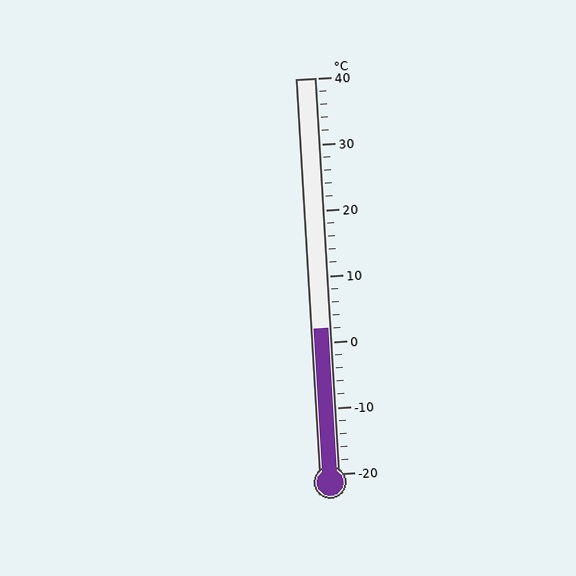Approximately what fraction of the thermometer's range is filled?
The thermometer is filled to approximately 35% of its range.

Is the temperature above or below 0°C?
The temperature is above 0°C.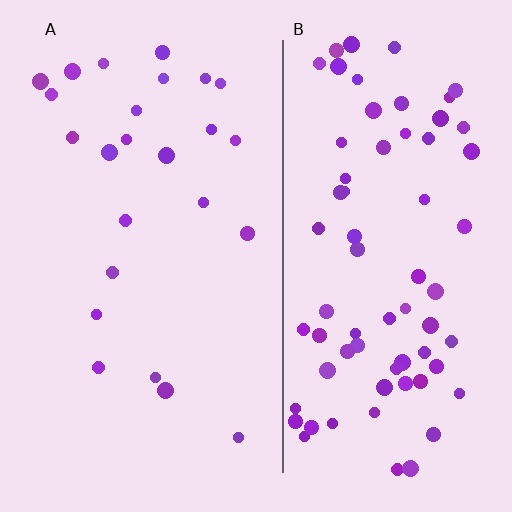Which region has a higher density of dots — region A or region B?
B (the right).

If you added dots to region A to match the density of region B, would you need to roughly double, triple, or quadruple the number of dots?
Approximately triple.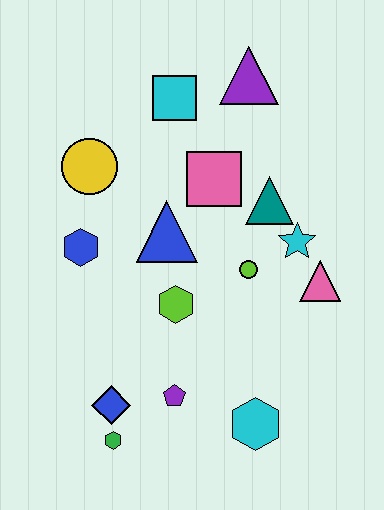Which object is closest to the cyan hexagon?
The purple pentagon is closest to the cyan hexagon.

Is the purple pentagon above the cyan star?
No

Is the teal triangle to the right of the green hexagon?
Yes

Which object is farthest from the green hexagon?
The purple triangle is farthest from the green hexagon.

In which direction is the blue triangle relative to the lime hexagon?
The blue triangle is above the lime hexagon.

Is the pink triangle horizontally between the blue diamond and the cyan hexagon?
No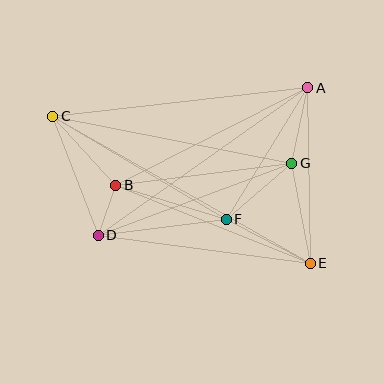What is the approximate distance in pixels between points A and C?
The distance between A and C is approximately 257 pixels.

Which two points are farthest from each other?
Points C and E are farthest from each other.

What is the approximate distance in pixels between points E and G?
The distance between E and G is approximately 102 pixels.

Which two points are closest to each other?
Points B and D are closest to each other.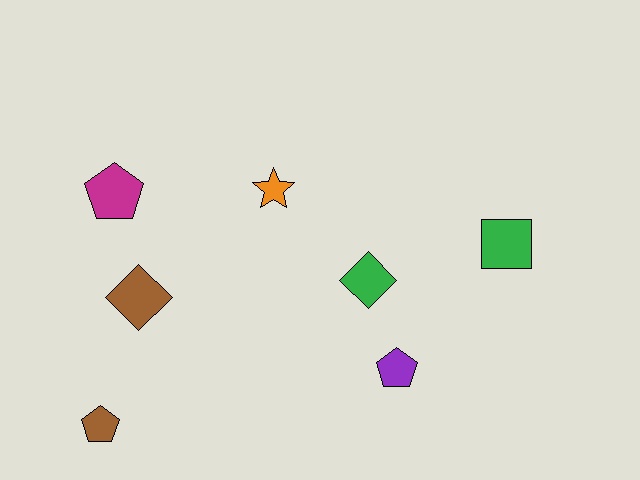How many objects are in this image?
There are 7 objects.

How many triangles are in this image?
There are no triangles.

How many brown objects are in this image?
There are 2 brown objects.